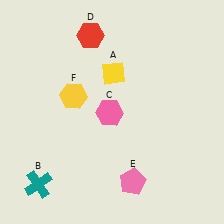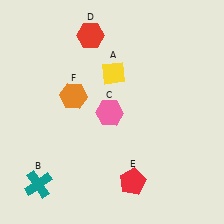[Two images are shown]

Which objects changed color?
E changed from pink to red. F changed from yellow to orange.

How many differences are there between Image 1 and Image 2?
There are 2 differences between the two images.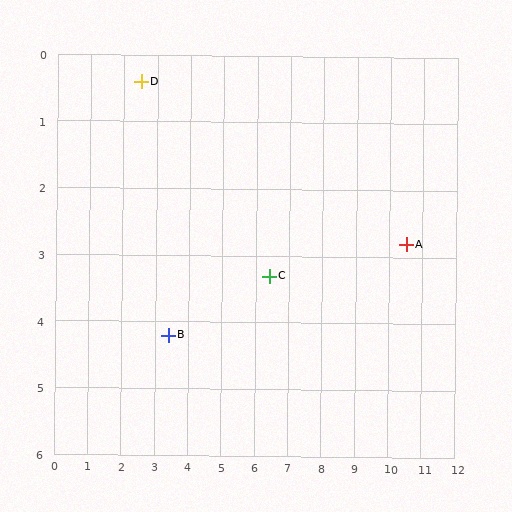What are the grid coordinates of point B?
Point B is at approximately (3.4, 4.2).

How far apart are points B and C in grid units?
Points B and C are about 3.1 grid units apart.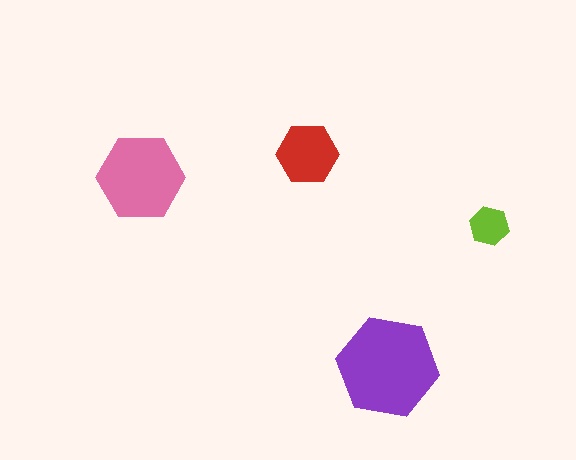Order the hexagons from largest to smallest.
the purple one, the pink one, the red one, the lime one.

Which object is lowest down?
The purple hexagon is bottommost.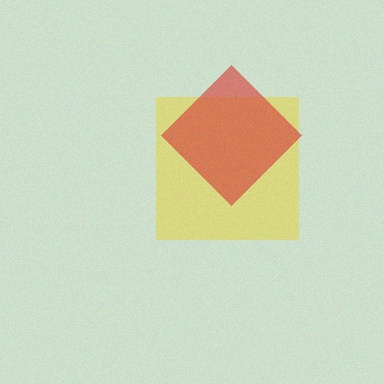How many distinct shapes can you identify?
There are 2 distinct shapes: a yellow square, a red diamond.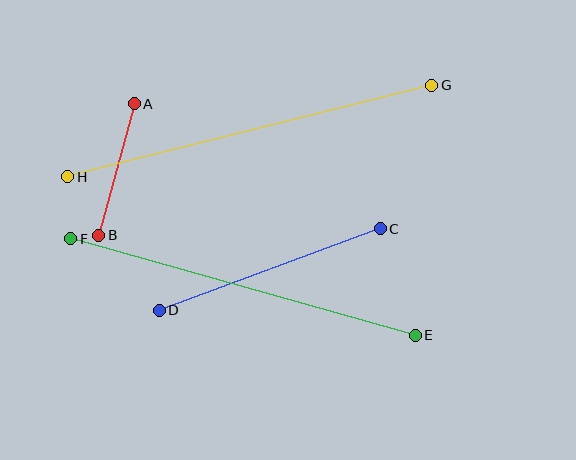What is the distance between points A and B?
The distance is approximately 136 pixels.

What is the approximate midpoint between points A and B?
The midpoint is at approximately (116, 170) pixels.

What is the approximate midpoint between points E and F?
The midpoint is at approximately (243, 287) pixels.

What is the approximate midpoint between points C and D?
The midpoint is at approximately (270, 269) pixels.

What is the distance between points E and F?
The distance is approximately 358 pixels.